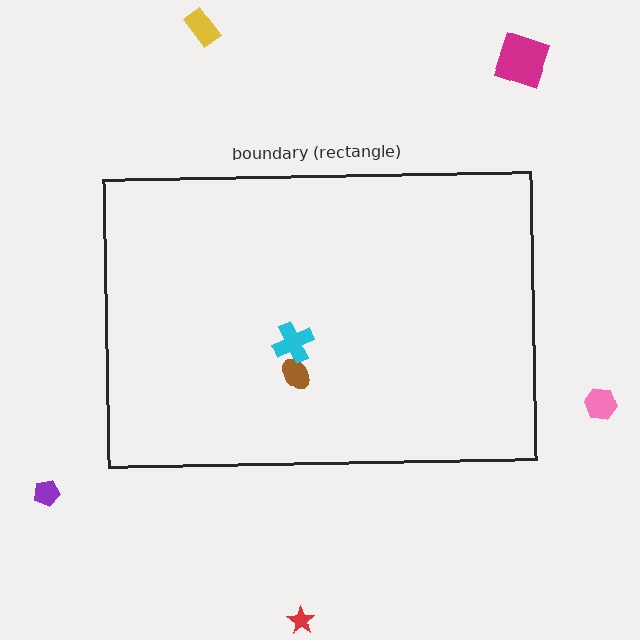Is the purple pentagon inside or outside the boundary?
Outside.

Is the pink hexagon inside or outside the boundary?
Outside.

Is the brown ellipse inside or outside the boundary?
Inside.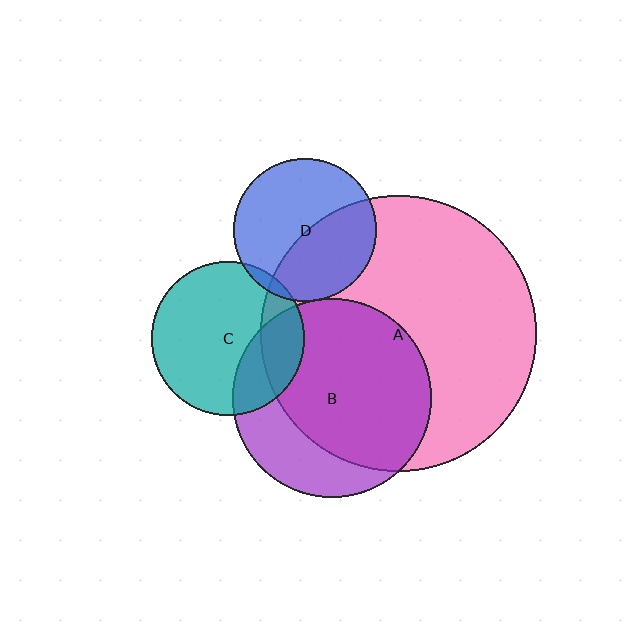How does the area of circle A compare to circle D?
Approximately 3.7 times.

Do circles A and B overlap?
Yes.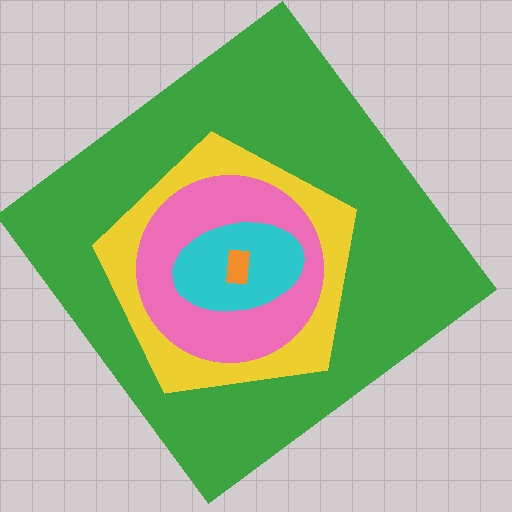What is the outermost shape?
The green diamond.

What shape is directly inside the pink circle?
The cyan ellipse.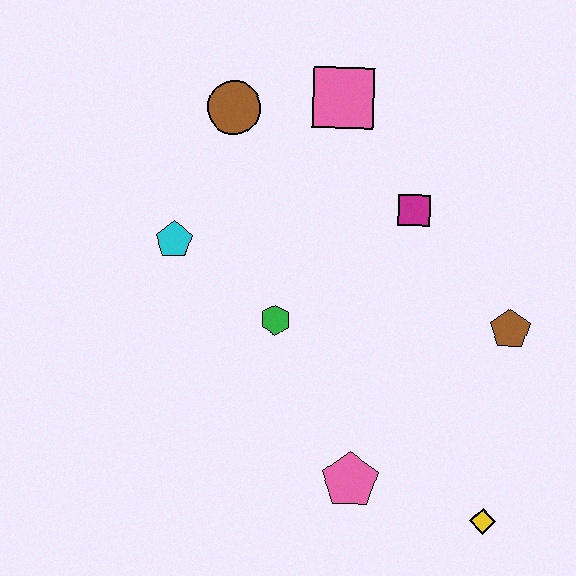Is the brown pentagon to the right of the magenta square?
Yes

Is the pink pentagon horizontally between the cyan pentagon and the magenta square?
Yes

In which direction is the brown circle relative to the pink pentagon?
The brown circle is above the pink pentagon.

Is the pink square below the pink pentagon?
No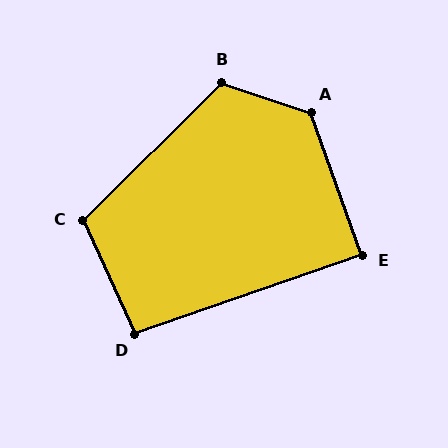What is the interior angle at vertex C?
Approximately 110 degrees (obtuse).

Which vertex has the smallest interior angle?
E, at approximately 90 degrees.